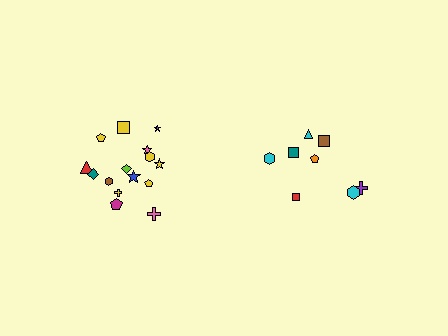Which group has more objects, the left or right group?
The left group.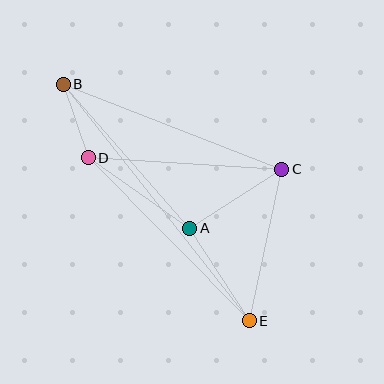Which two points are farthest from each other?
Points B and E are farthest from each other.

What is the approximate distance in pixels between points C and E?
The distance between C and E is approximately 155 pixels.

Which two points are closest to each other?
Points B and D are closest to each other.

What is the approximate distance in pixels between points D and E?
The distance between D and E is approximately 229 pixels.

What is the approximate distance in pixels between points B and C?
The distance between B and C is approximately 234 pixels.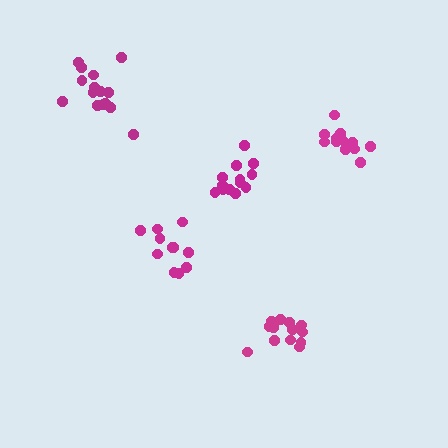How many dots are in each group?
Group 1: 11 dots, Group 2: 13 dots, Group 3: 13 dots, Group 4: 15 dots, Group 5: 12 dots (64 total).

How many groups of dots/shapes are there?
There are 5 groups.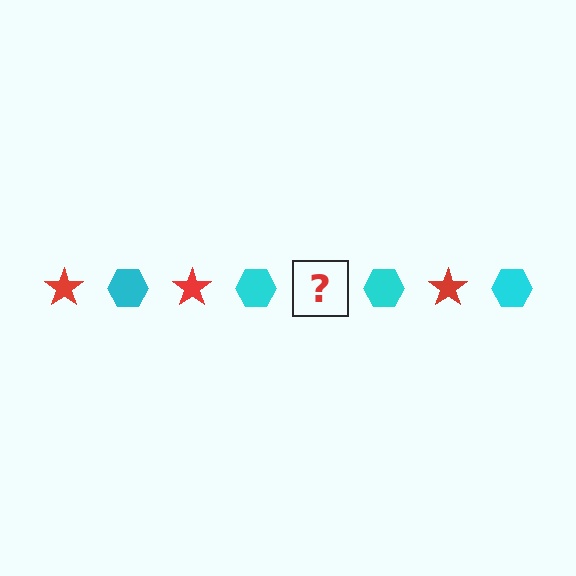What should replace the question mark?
The question mark should be replaced with a red star.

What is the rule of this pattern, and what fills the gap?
The rule is that the pattern alternates between red star and cyan hexagon. The gap should be filled with a red star.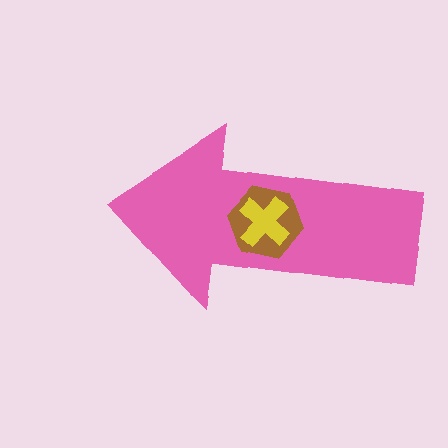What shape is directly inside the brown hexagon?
The yellow cross.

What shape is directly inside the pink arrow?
The brown hexagon.